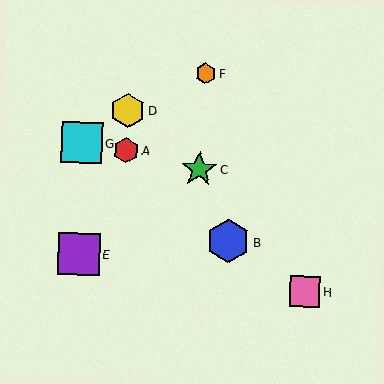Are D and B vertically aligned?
No, D is at x≈128 and B is at x≈228.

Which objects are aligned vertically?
Objects A, D are aligned vertically.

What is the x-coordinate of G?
Object G is at x≈82.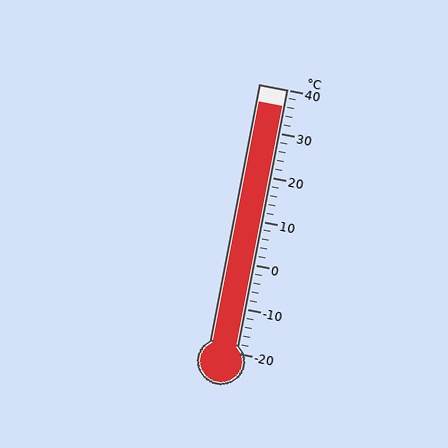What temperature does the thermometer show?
The thermometer shows approximately 36°C.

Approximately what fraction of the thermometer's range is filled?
The thermometer is filled to approximately 95% of its range.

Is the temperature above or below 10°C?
The temperature is above 10°C.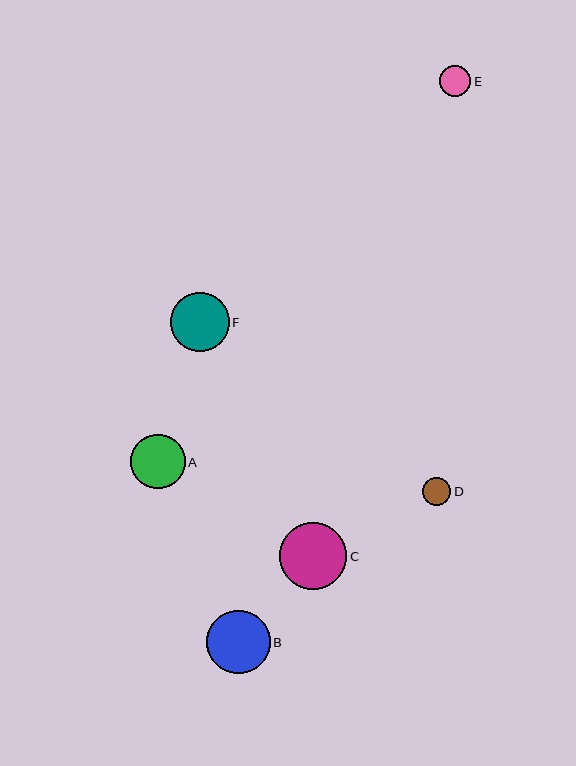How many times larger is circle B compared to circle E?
Circle B is approximately 2.0 times the size of circle E.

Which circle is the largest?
Circle C is the largest with a size of approximately 68 pixels.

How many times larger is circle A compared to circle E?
Circle A is approximately 1.8 times the size of circle E.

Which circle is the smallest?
Circle D is the smallest with a size of approximately 28 pixels.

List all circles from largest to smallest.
From largest to smallest: C, B, F, A, E, D.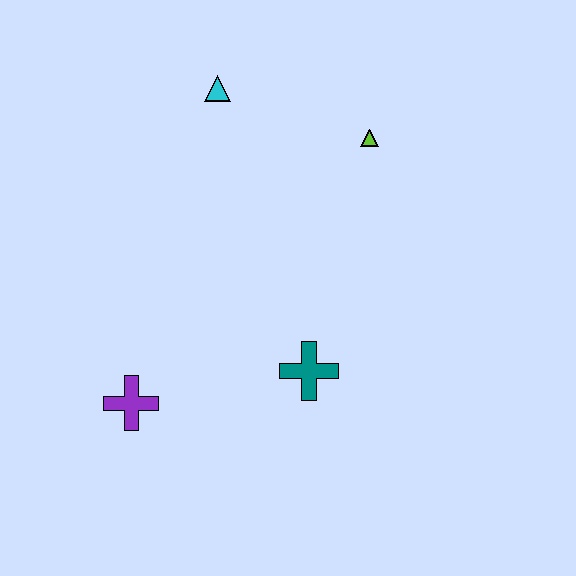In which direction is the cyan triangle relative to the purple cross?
The cyan triangle is above the purple cross.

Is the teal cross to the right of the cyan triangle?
Yes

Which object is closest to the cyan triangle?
The lime triangle is closest to the cyan triangle.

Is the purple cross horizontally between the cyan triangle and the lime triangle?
No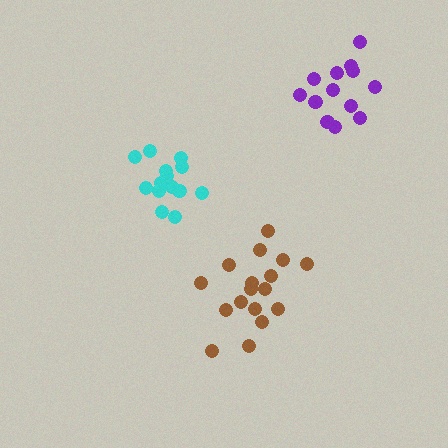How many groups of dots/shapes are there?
There are 3 groups.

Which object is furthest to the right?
The purple cluster is rightmost.